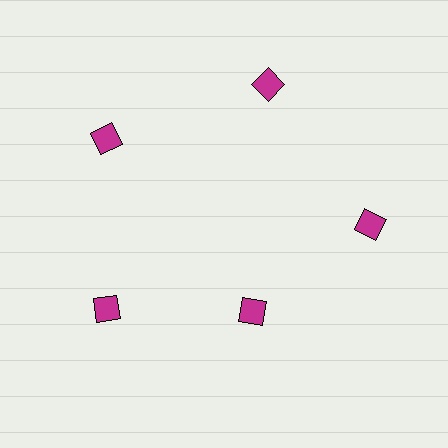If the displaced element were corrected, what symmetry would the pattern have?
It would have 5-fold rotational symmetry — the pattern would map onto itself every 72 degrees.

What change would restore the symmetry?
The symmetry would be restored by moving it outward, back onto the ring so that all 5 diamonds sit at equal angles and equal distance from the center.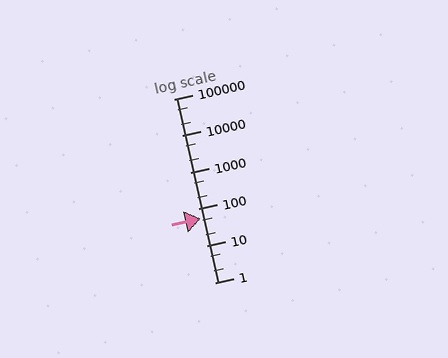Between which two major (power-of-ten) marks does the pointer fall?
The pointer is between 10 and 100.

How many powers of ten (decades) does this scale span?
The scale spans 5 decades, from 1 to 100000.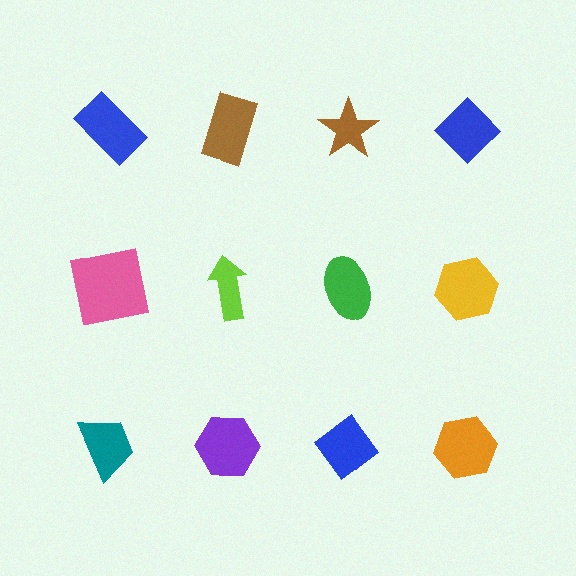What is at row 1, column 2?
A brown rectangle.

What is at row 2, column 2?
A lime arrow.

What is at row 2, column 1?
A pink square.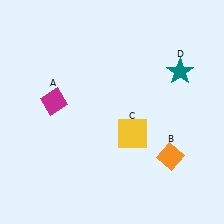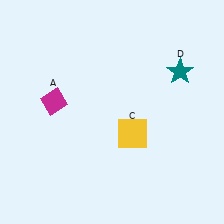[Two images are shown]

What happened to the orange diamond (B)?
The orange diamond (B) was removed in Image 2. It was in the bottom-right area of Image 1.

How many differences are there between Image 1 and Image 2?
There is 1 difference between the two images.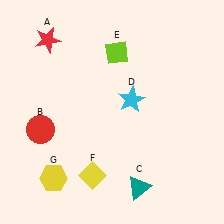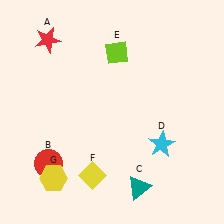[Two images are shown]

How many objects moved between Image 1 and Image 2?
2 objects moved between the two images.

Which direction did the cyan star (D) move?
The cyan star (D) moved down.